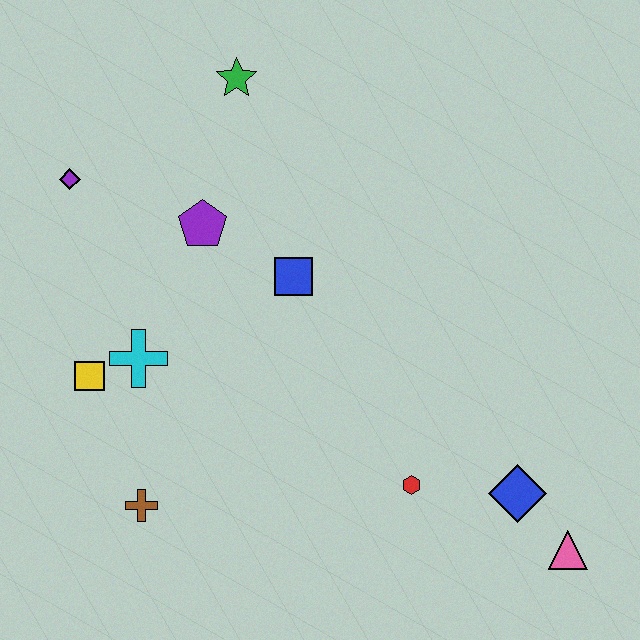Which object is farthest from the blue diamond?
The purple diamond is farthest from the blue diamond.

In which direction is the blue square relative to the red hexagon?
The blue square is above the red hexagon.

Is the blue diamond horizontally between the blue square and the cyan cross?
No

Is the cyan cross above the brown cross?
Yes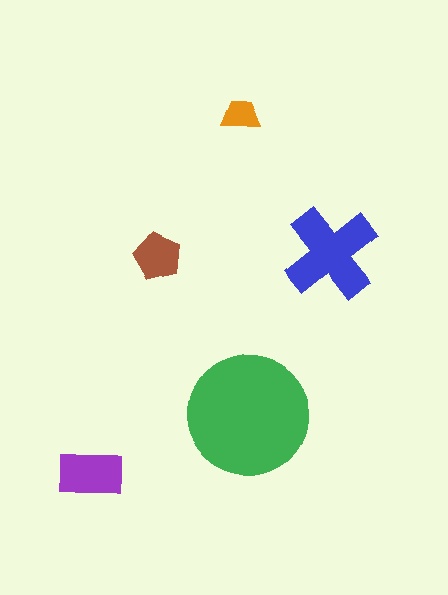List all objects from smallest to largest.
The orange trapezoid, the brown pentagon, the purple rectangle, the blue cross, the green circle.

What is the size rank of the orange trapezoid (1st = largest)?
5th.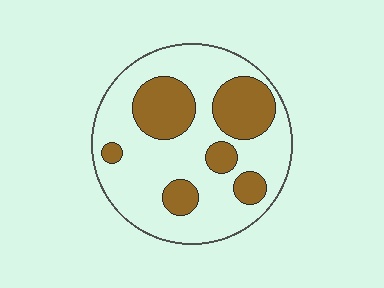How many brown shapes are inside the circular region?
6.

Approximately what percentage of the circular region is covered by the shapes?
Approximately 30%.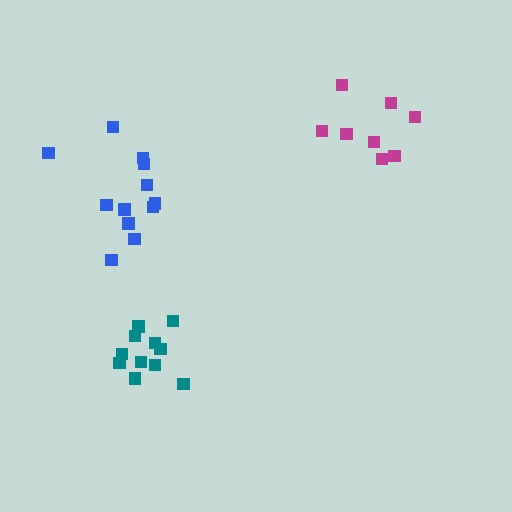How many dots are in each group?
Group 1: 8 dots, Group 2: 11 dots, Group 3: 12 dots (31 total).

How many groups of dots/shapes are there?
There are 3 groups.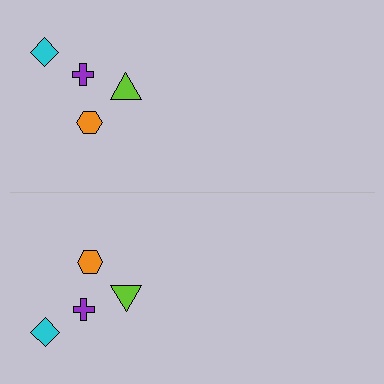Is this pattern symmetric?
Yes, this pattern has bilateral (reflection) symmetry.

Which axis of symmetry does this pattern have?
The pattern has a horizontal axis of symmetry running through the center of the image.